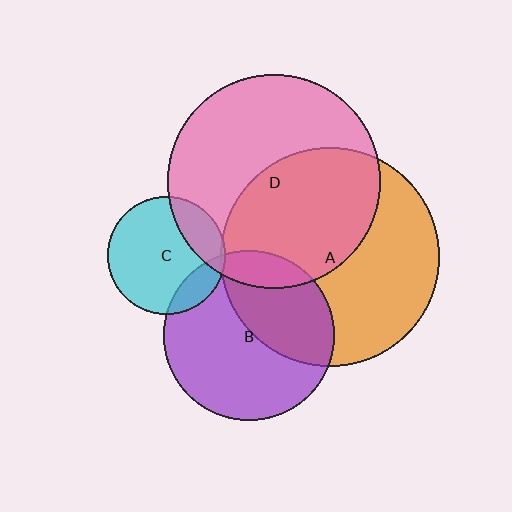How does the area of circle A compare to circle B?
Approximately 1.7 times.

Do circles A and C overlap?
Yes.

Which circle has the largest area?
Circle A (orange).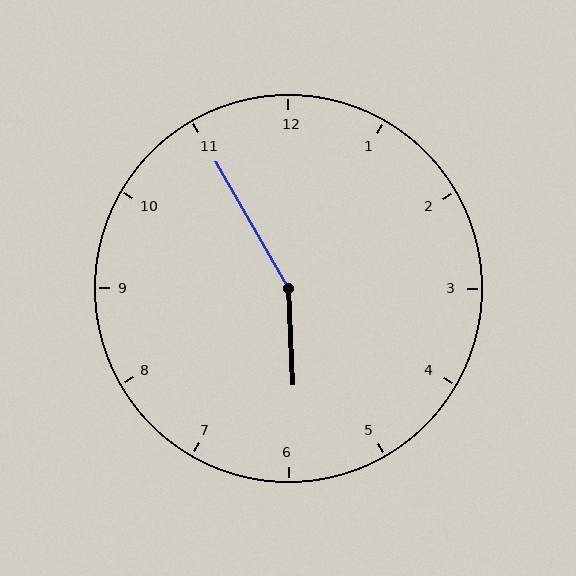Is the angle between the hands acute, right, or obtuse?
It is obtuse.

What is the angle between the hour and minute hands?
Approximately 152 degrees.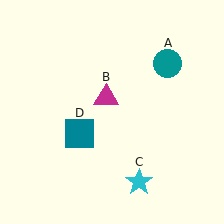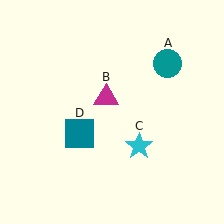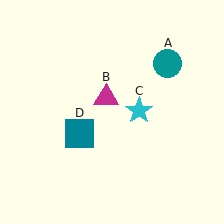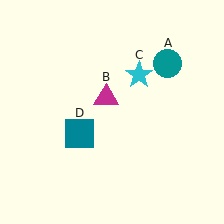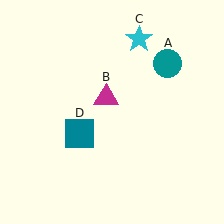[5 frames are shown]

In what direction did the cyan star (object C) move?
The cyan star (object C) moved up.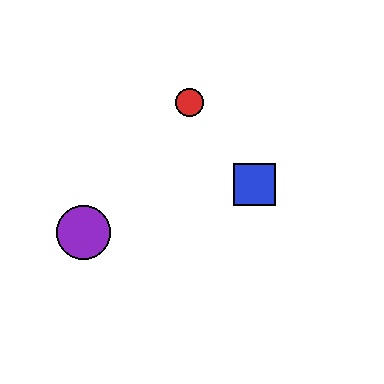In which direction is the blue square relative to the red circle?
The blue square is below the red circle.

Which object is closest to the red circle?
The blue square is closest to the red circle.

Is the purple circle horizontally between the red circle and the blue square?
No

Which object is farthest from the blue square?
The purple circle is farthest from the blue square.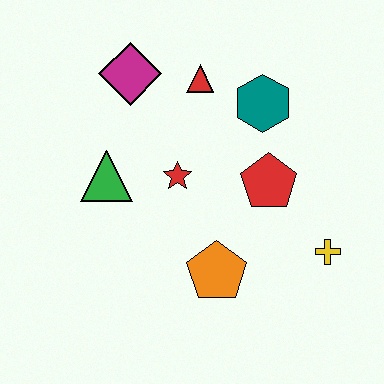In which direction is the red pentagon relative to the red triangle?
The red pentagon is below the red triangle.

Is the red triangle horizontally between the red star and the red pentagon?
Yes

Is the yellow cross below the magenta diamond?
Yes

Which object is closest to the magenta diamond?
The red triangle is closest to the magenta diamond.